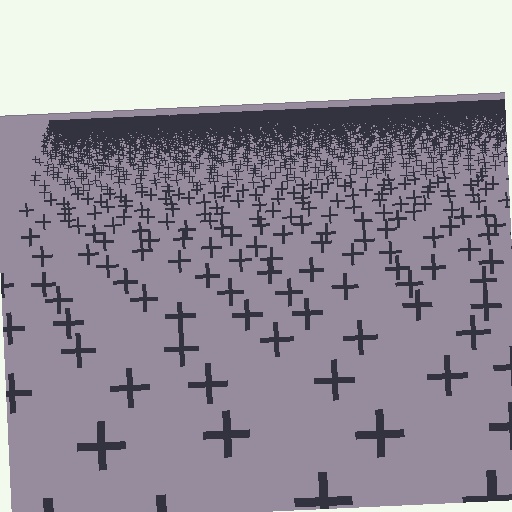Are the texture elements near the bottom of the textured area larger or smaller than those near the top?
Larger. Near the bottom, elements are closer to the viewer and appear at a bigger on-screen size.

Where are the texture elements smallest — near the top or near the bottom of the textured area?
Near the top.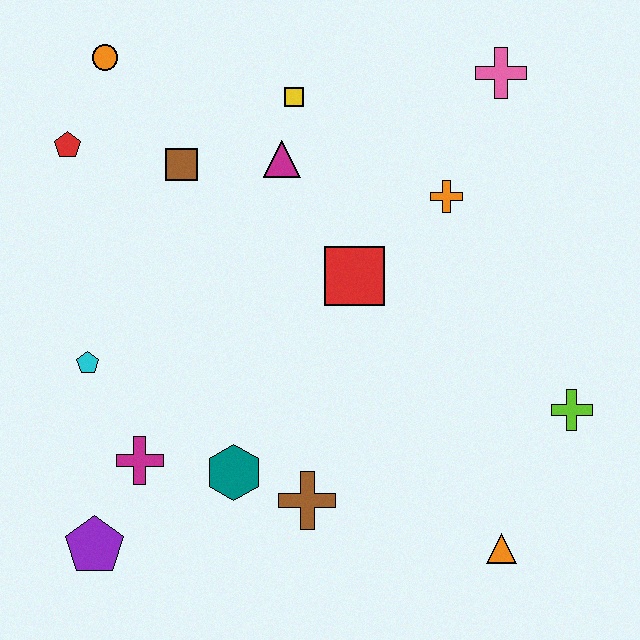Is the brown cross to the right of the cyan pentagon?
Yes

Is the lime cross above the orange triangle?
Yes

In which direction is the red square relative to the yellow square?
The red square is below the yellow square.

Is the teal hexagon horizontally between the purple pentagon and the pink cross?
Yes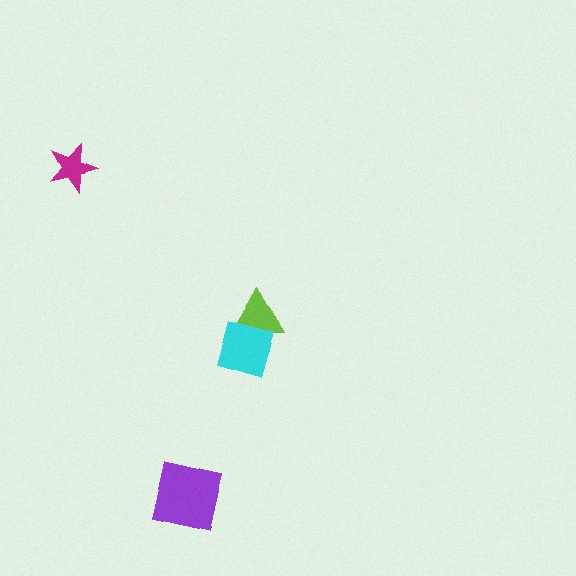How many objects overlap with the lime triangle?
1 object overlaps with the lime triangle.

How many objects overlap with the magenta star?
0 objects overlap with the magenta star.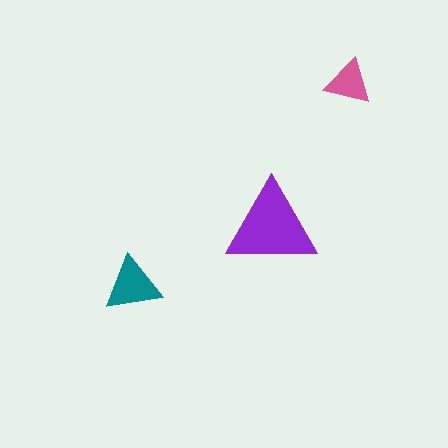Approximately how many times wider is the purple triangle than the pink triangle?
About 2 times wider.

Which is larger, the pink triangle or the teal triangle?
The teal one.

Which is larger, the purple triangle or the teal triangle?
The purple one.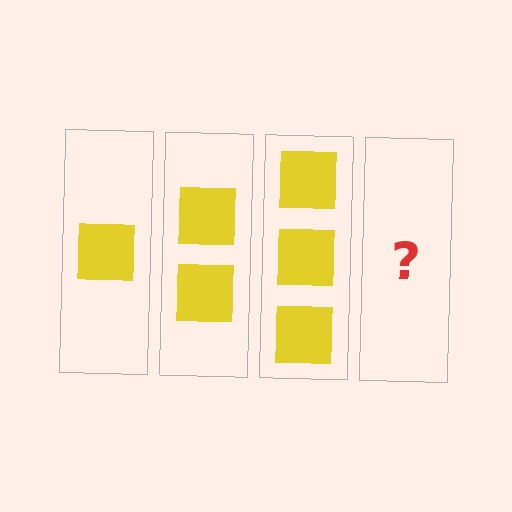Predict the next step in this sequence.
The next step is 4 squares.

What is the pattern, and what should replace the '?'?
The pattern is that each step adds one more square. The '?' should be 4 squares.